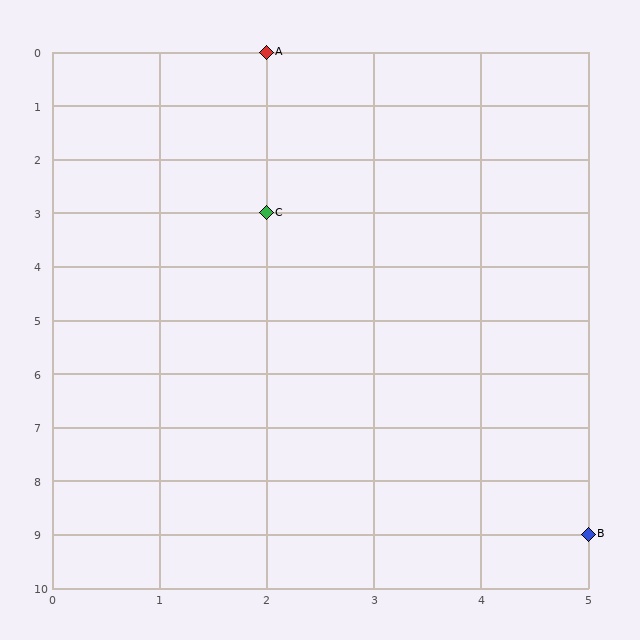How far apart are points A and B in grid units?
Points A and B are 3 columns and 9 rows apart (about 9.5 grid units diagonally).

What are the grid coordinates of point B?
Point B is at grid coordinates (5, 9).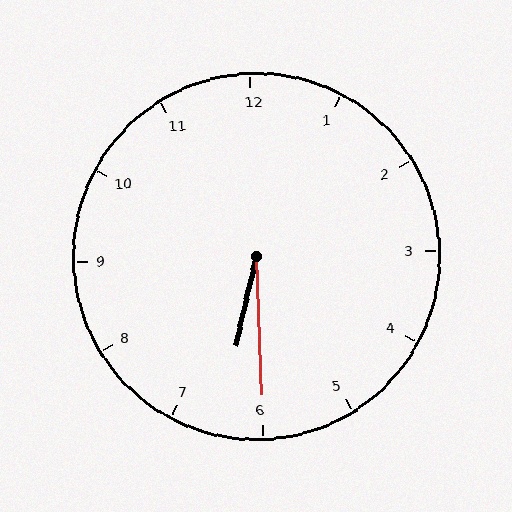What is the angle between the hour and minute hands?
Approximately 15 degrees.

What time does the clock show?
6:30.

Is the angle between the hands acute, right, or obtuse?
It is acute.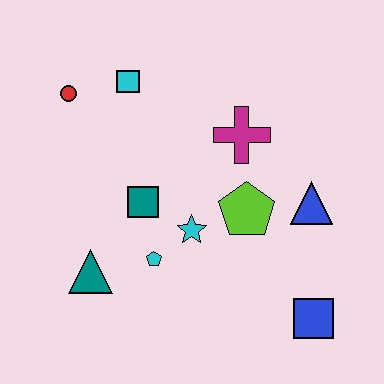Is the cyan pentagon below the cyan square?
Yes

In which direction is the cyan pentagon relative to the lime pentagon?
The cyan pentagon is to the left of the lime pentagon.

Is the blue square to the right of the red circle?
Yes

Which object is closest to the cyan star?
The cyan pentagon is closest to the cyan star.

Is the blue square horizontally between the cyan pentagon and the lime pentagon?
No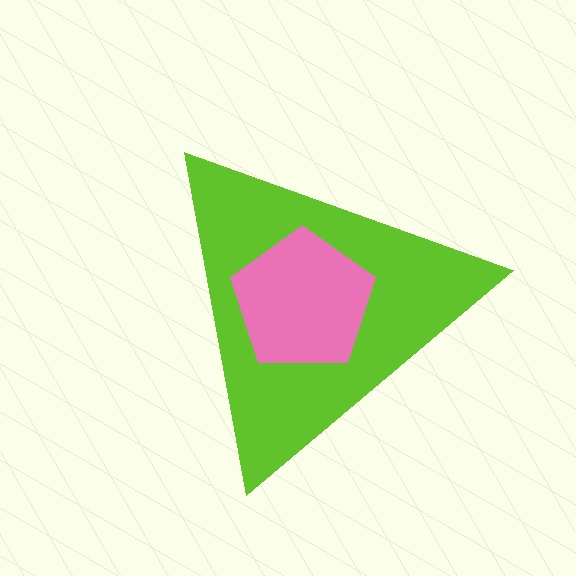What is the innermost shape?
The pink pentagon.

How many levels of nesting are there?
2.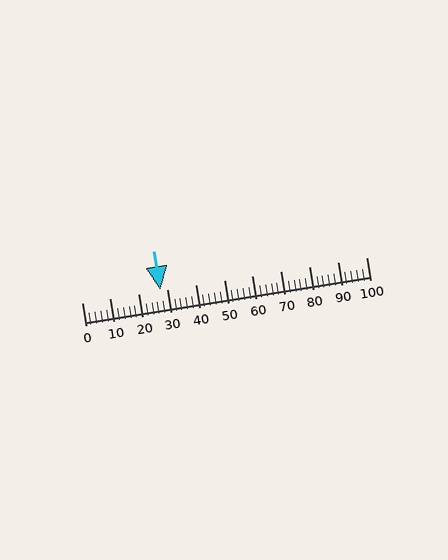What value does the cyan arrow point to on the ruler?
The cyan arrow points to approximately 28.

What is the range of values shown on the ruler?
The ruler shows values from 0 to 100.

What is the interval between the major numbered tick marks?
The major tick marks are spaced 10 units apart.